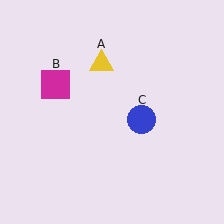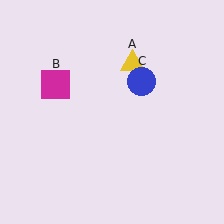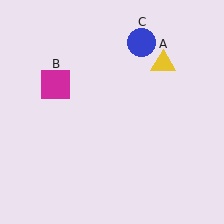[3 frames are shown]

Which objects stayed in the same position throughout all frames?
Magenta square (object B) remained stationary.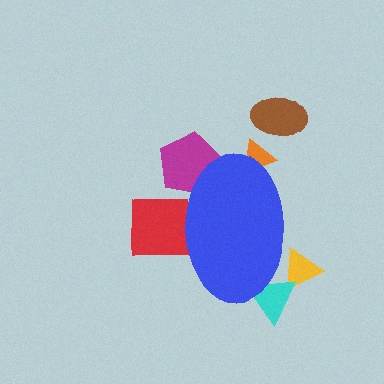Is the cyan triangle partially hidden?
Yes, the cyan triangle is partially hidden behind the blue ellipse.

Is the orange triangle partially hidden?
Yes, the orange triangle is partially hidden behind the blue ellipse.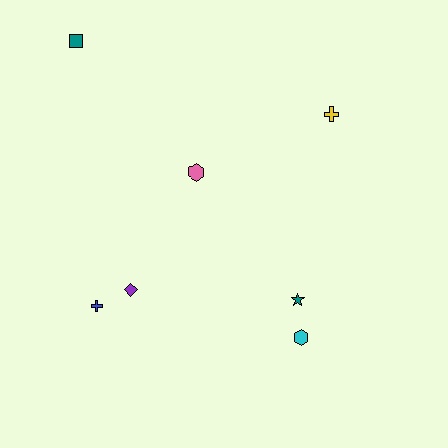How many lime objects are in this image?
There are no lime objects.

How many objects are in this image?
There are 7 objects.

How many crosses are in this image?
There are 2 crosses.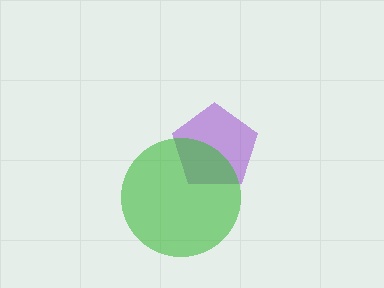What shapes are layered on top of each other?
The layered shapes are: a purple pentagon, a green circle.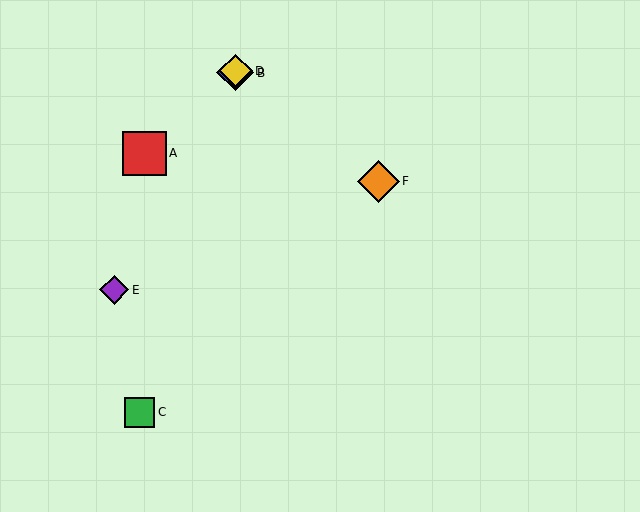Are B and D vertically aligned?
Yes, both are at x≈235.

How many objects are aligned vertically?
2 objects (B, D) are aligned vertically.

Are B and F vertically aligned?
No, B is at x≈235 and F is at x≈378.